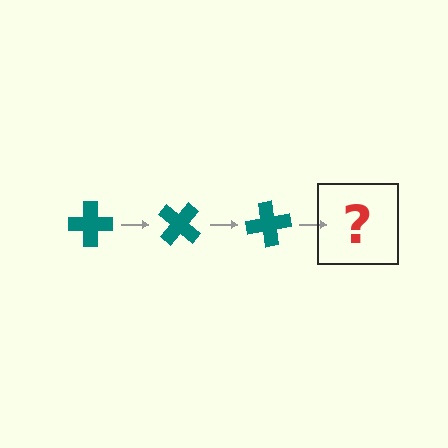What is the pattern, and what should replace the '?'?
The pattern is that the cross rotates 40 degrees each step. The '?' should be a teal cross rotated 120 degrees.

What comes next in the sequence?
The next element should be a teal cross rotated 120 degrees.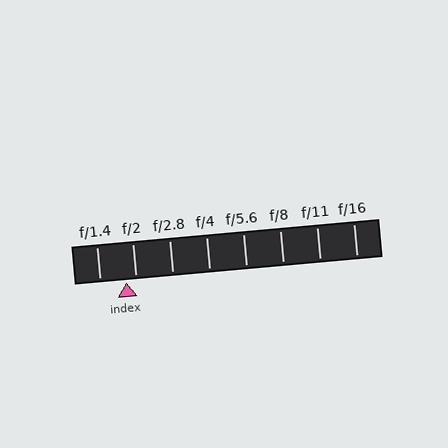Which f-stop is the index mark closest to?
The index mark is closest to f/2.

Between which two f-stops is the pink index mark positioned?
The index mark is between f/1.4 and f/2.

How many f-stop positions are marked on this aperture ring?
There are 8 f-stop positions marked.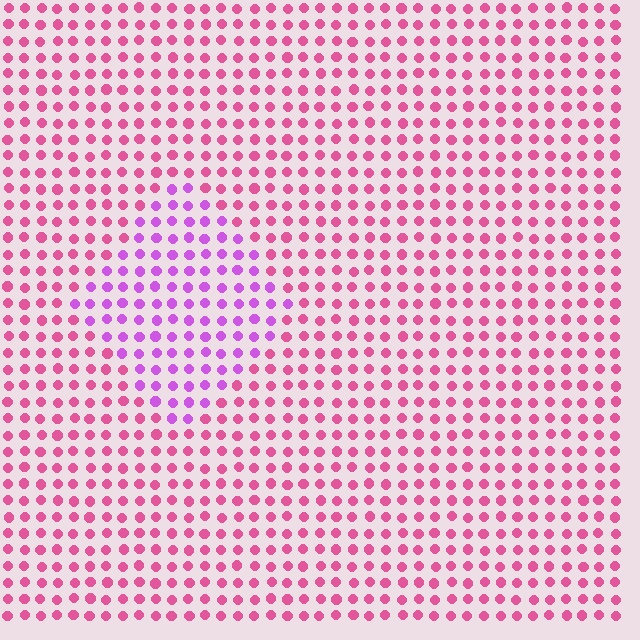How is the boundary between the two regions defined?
The boundary is defined purely by a slight shift in hue (about 40 degrees). Spacing, size, and orientation are identical on both sides.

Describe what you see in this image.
The image is filled with small pink elements in a uniform arrangement. A diamond-shaped region is visible where the elements are tinted to a slightly different hue, forming a subtle color boundary.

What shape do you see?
I see a diamond.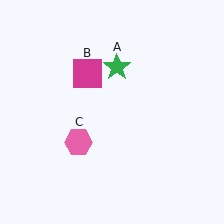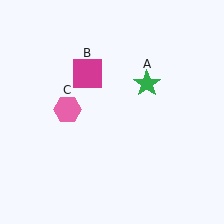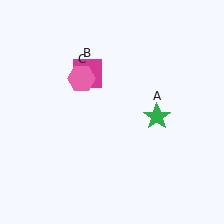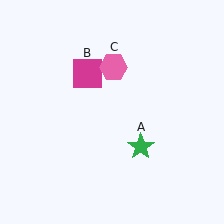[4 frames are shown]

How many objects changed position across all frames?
2 objects changed position: green star (object A), pink hexagon (object C).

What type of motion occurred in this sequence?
The green star (object A), pink hexagon (object C) rotated clockwise around the center of the scene.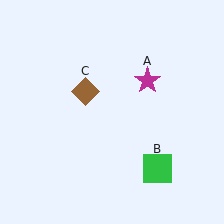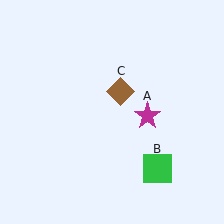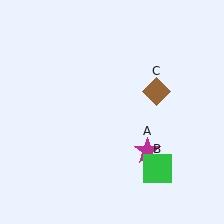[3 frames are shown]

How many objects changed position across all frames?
2 objects changed position: magenta star (object A), brown diamond (object C).